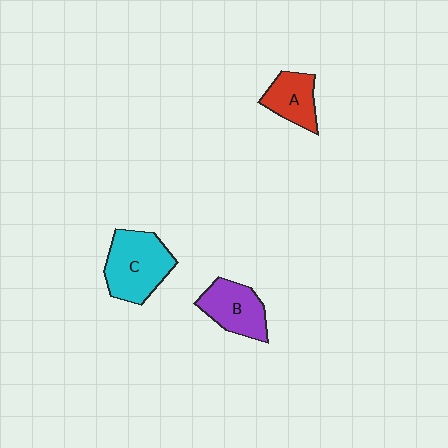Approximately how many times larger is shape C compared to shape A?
Approximately 1.6 times.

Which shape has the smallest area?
Shape A (red).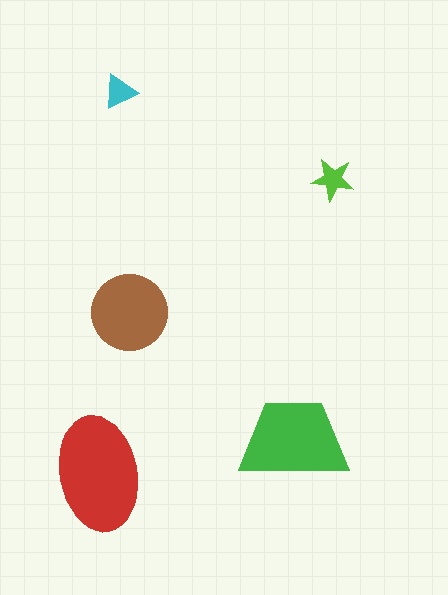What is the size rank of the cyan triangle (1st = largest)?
5th.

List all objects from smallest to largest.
The cyan triangle, the lime star, the brown circle, the green trapezoid, the red ellipse.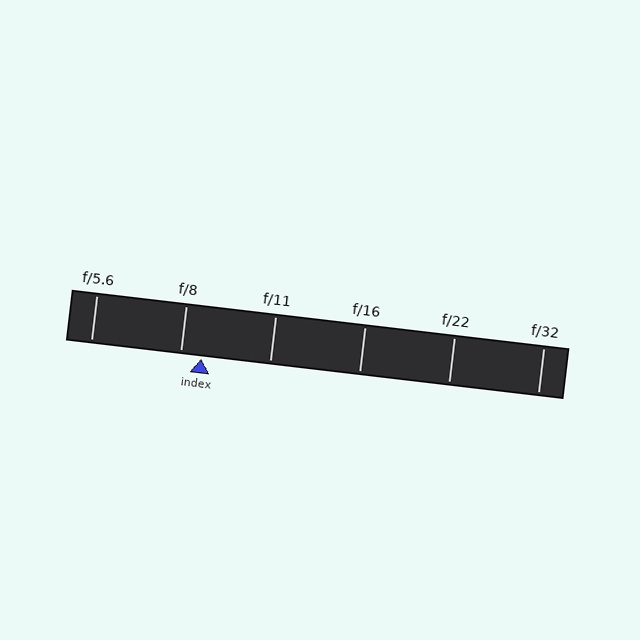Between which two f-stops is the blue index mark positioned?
The index mark is between f/8 and f/11.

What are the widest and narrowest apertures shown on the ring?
The widest aperture shown is f/5.6 and the narrowest is f/32.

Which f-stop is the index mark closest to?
The index mark is closest to f/8.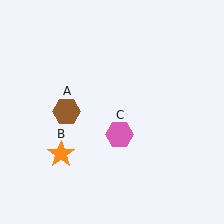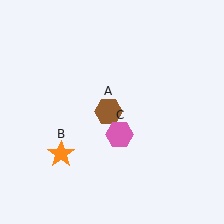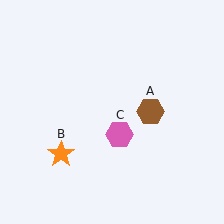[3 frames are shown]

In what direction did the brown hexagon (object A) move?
The brown hexagon (object A) moved right.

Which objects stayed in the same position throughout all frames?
Orange star (object B) and pink hexagon (object C) remained stationary.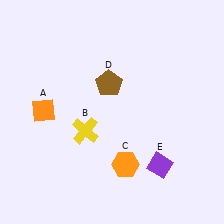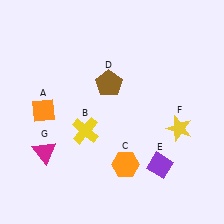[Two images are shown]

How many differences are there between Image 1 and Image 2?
There are 2 differences between the two images.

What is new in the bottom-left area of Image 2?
A magenta triangle (G) was added in the bottom-left area of Image 2.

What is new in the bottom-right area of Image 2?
A yellow star (F) was added in the bottom-right area of Image 2.